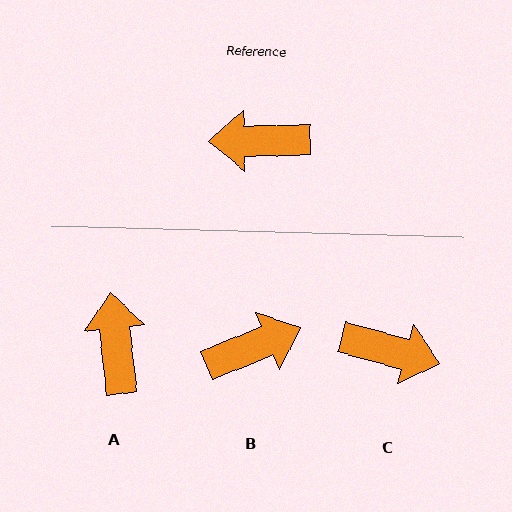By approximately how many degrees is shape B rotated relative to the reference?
Approximately 159 degrees clockwise.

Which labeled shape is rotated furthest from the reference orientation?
C, about 164 degrees away.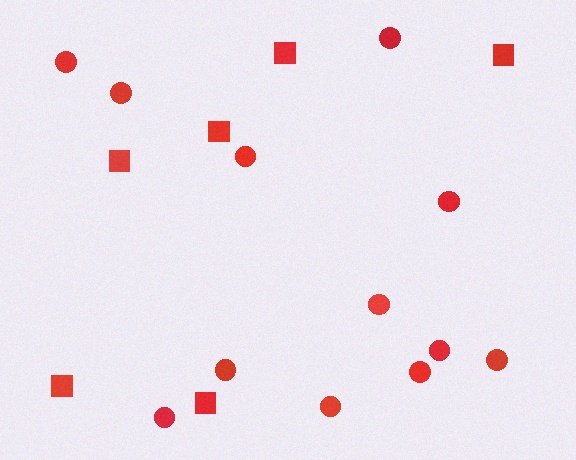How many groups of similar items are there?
There are 2 groups: one group of squares (6) and one group of circles (12).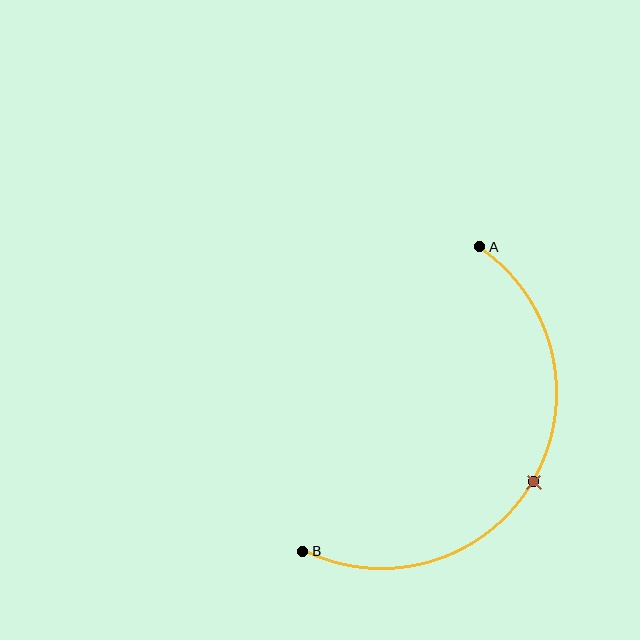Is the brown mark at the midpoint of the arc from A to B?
Yes. The brown mark lies on the arc at equal arc-length from both A and B — it is the arc midpoint.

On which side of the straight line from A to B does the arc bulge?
The arc bulges to the right of the straight line connecting A and B.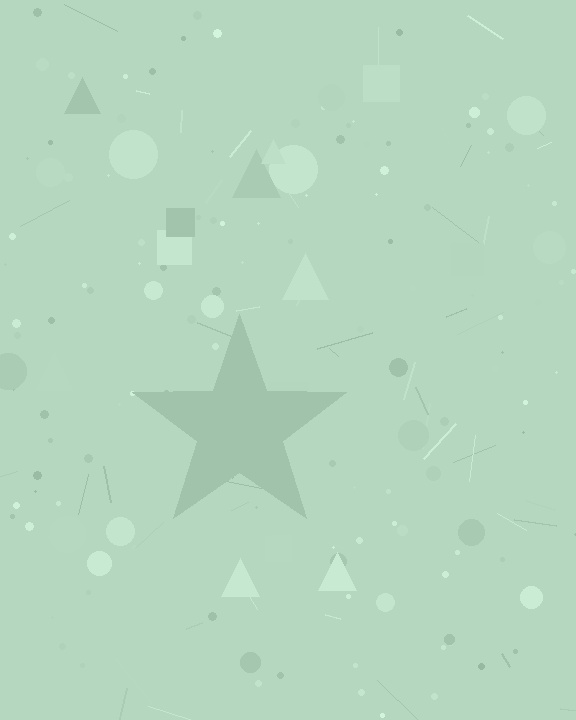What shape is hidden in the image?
A star is hidden in the image.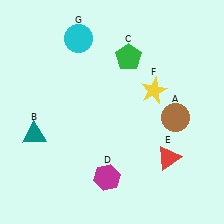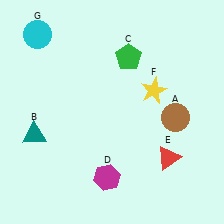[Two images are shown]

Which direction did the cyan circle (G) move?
The cyan circle (G) moved left.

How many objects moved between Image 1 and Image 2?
1 object moved between the two images.